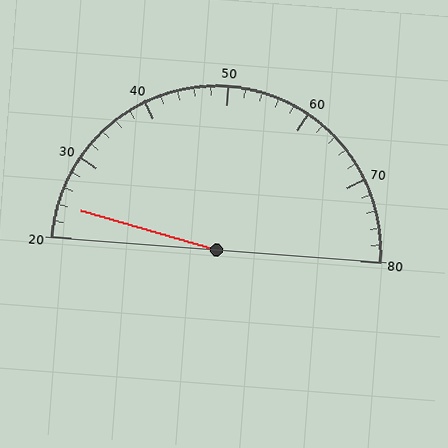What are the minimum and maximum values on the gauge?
The gauge ranges from 20 to 80.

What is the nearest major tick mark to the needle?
The nearest major tick mark is 20.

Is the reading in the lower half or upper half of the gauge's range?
The reading is in the lower half of the range (20 to 80).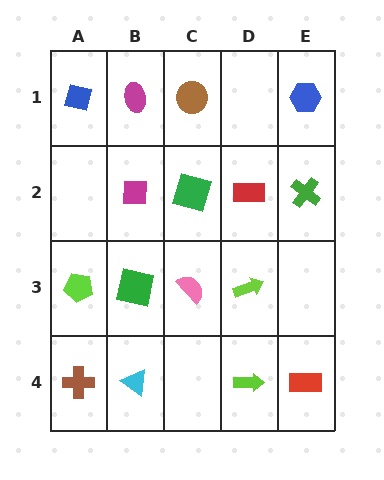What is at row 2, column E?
A green cross.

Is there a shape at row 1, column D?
No, that cell is empty.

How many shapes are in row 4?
4 shapes.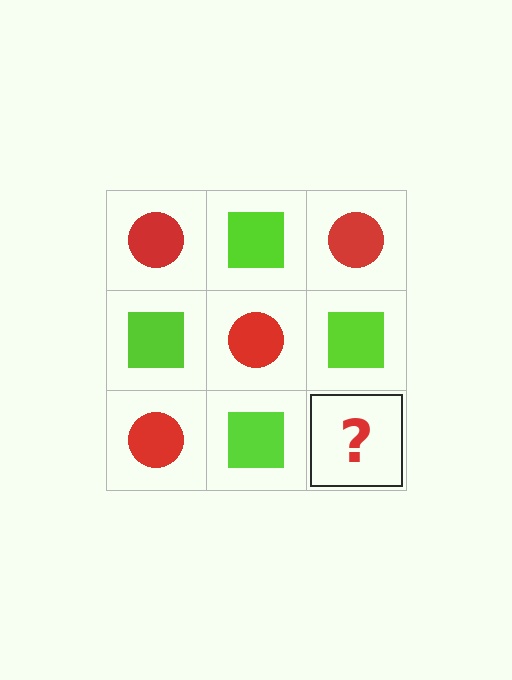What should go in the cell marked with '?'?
The missing cell should contain a red circle.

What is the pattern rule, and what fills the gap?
The rule is that it alternates red circle and lime square in a checkerboard pattern. The gap should be filled with a red circle.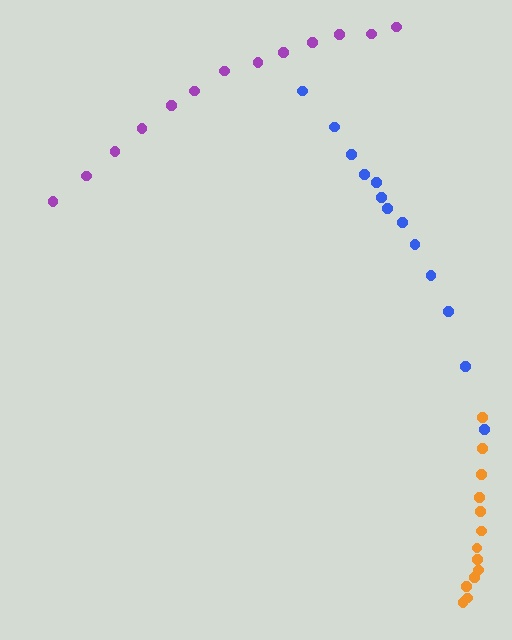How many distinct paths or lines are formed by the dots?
There are 3 distinct paths.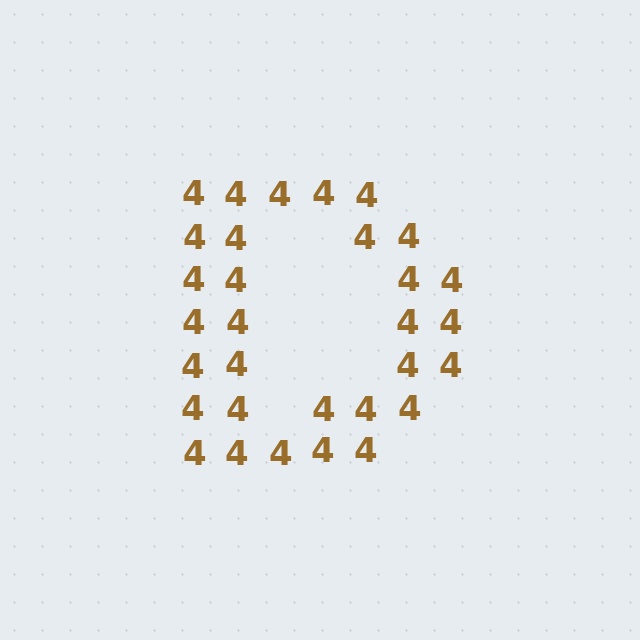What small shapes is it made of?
It is made of small digit 4's.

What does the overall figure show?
The overall figure shows the letter D.